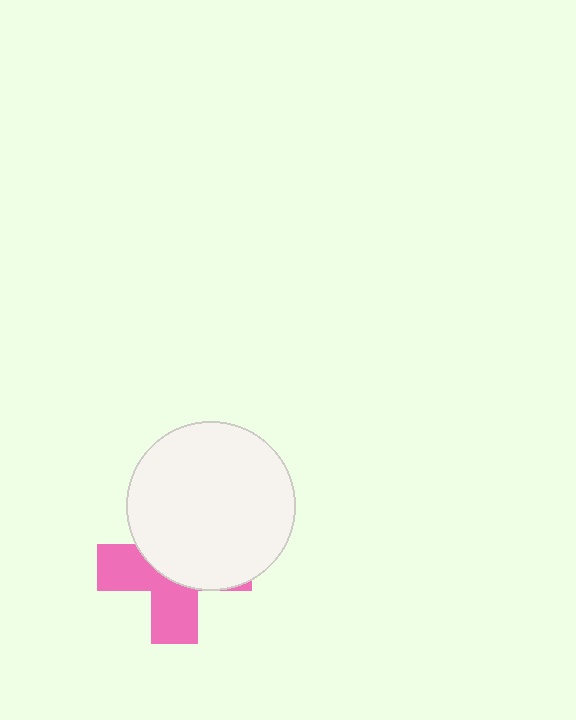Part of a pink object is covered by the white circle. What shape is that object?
It is a cross.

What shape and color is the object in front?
The object in front is a white circle.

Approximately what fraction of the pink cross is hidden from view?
Roughly 56% of the pink cross is hidden behind the white circle.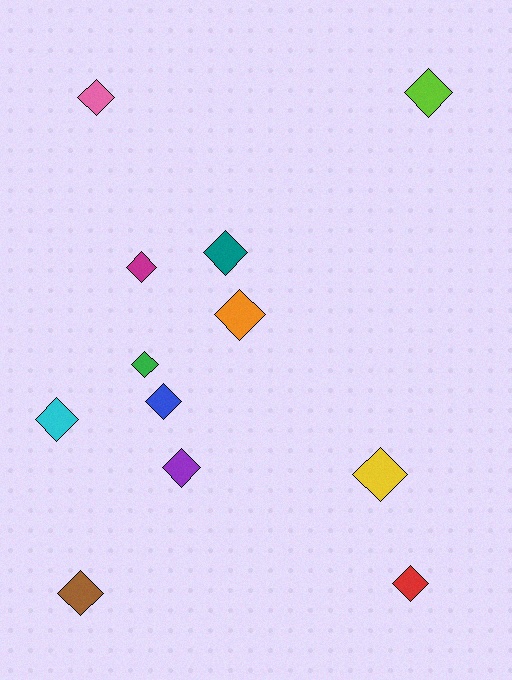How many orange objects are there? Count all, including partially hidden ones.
There is 1 orange object.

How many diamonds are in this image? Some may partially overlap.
There are 12 diamonds.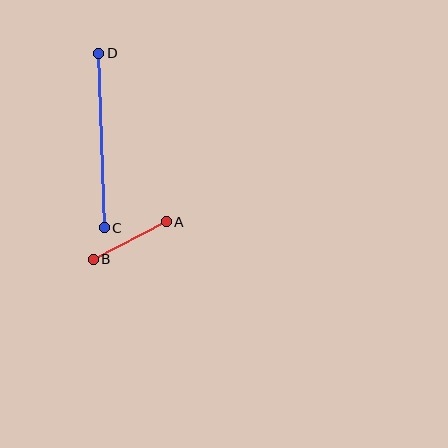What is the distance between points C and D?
The distance is approximately 175 pixels.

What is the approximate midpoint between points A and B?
The midpoint is at approximately (130, 241) pixels.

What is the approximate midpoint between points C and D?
The midpoint is at approximately (102, 141) pixels.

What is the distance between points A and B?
The distance is approximately 82 pixels.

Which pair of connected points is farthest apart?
Points C and D are farthest apart.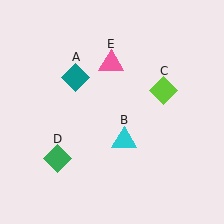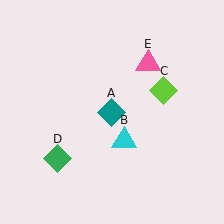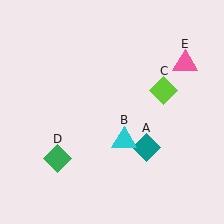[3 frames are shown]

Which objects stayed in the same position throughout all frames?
Cyan triangle (object B) and lime diamond (object C) and green diamond (object D) remained stationary.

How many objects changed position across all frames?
2 objects changed position: teal diamond (object A), pink triangle (object E).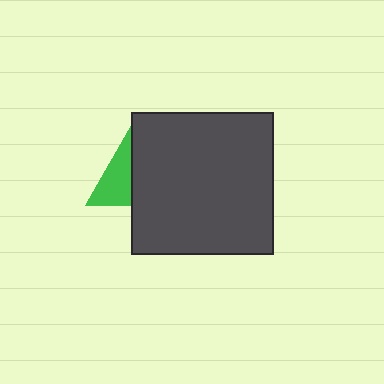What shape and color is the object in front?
The object in front is a dark gray square.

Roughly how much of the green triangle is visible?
A small part of it is visible (roughly 40%).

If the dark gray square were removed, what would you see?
You would see the complete green triangle.